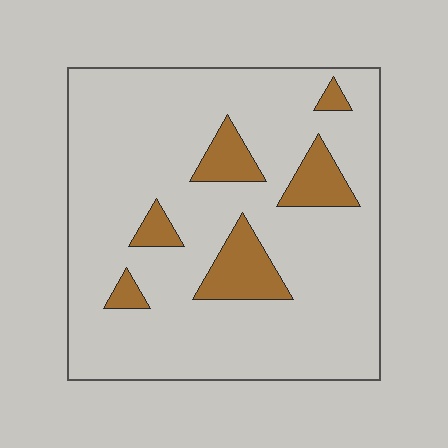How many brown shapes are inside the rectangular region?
6.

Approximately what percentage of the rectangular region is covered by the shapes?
Approximately 15%.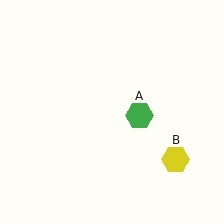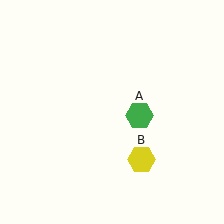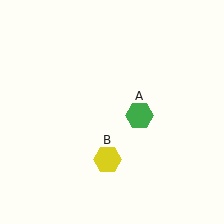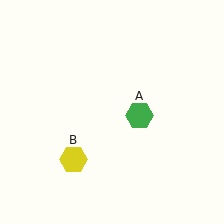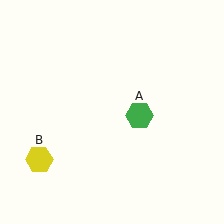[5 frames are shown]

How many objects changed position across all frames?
1 object changed position: yellow hexagon (object B).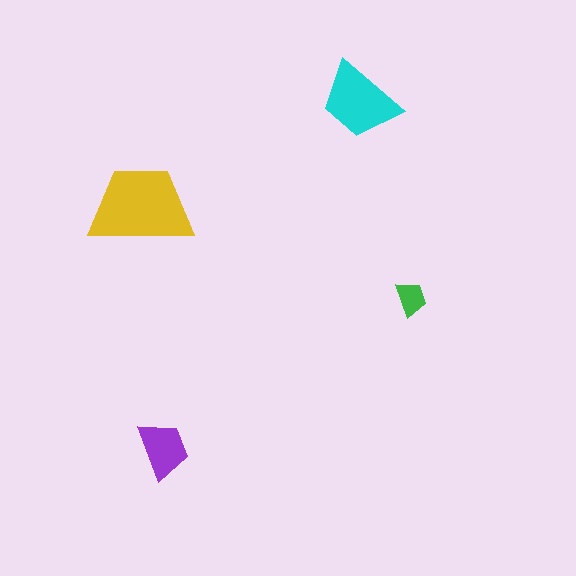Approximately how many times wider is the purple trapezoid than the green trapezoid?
About 1.5 times wider.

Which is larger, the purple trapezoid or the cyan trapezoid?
The cyan one.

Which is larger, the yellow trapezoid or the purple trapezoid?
The yellow one.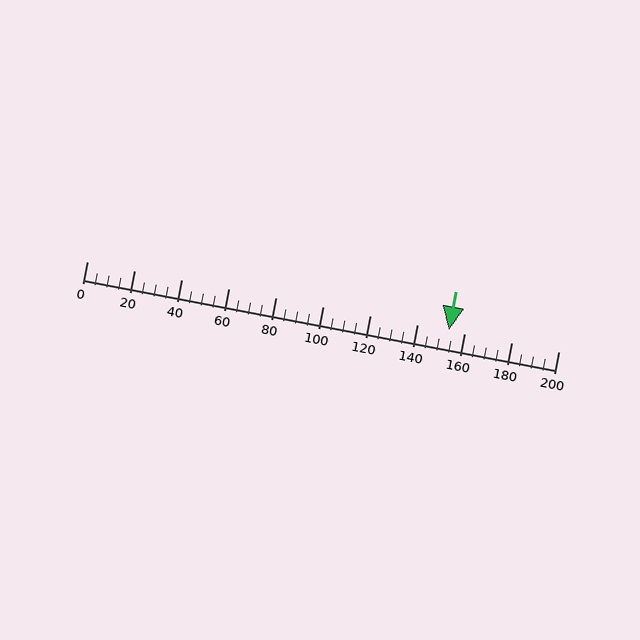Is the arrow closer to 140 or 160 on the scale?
The arrow is closer to 160.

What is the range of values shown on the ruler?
The ruler shows values from 0 to 200.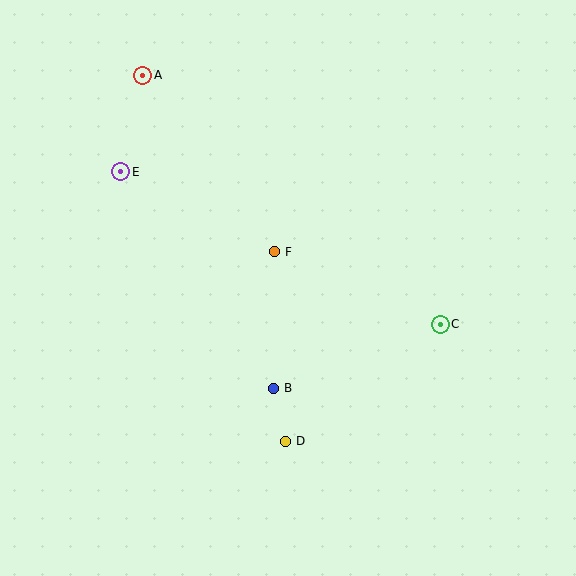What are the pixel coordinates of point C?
Point C is at (440, 324).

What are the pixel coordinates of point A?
Point A is at (143, 75).